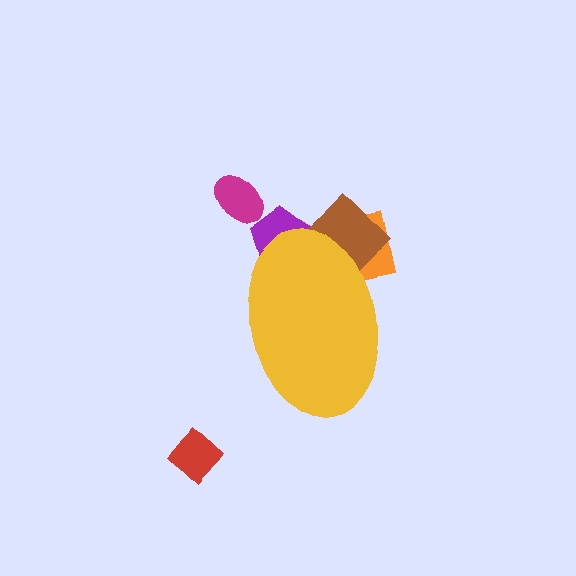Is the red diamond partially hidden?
No, the red diamond is fully visible.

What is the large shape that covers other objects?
A yellow ellipse.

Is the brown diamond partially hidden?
Yes, the brown diamond is partially hidden behind the yellow ellipse.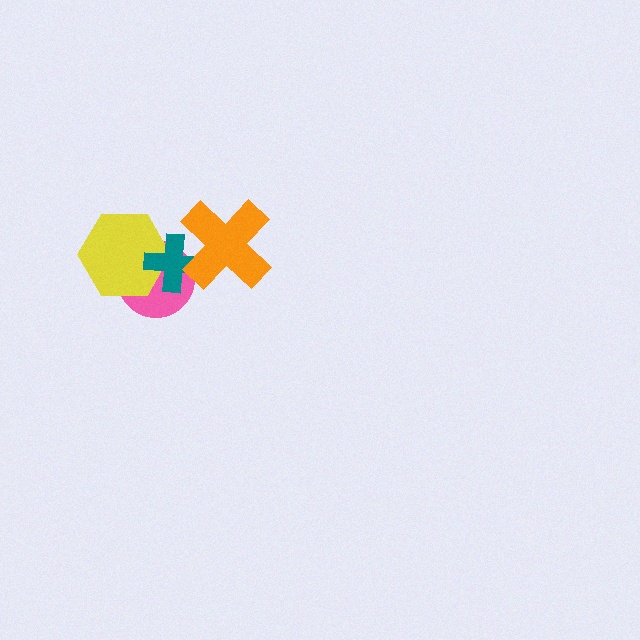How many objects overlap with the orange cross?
2 objects overlap with the orange cross.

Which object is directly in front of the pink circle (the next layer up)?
The yellow hexagon is directly in front of the pink circle.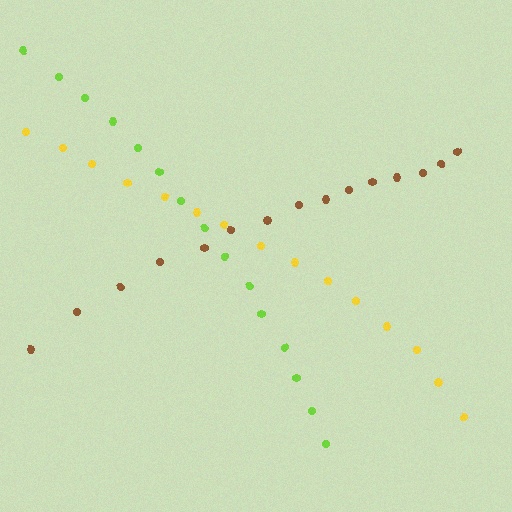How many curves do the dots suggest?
There are 3 distinct paths.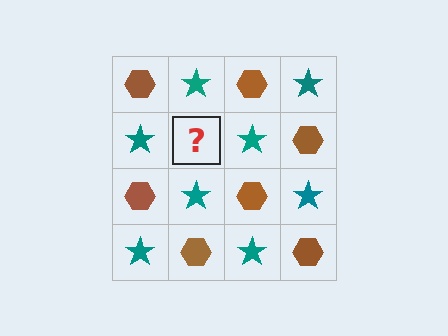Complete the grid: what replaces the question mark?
The question mark should be replaced with a brown hexagon.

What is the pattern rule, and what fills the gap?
The rule is that it alternates brown hexagon and teal star in a checkerboard pattern. The gap should be filled with a brown hexagon.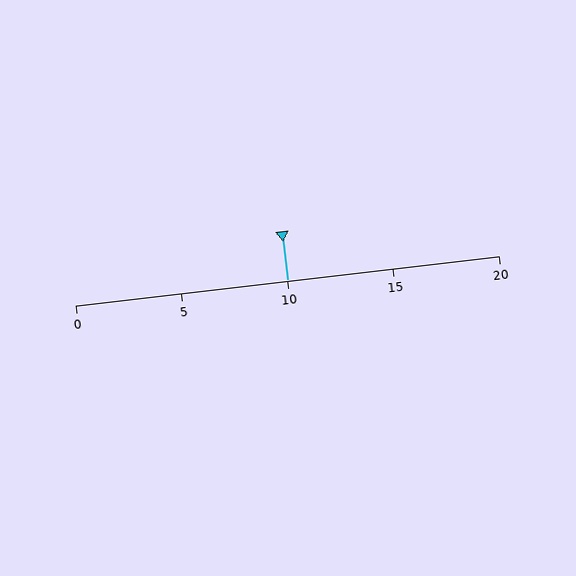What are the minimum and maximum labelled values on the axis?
The axis runs from 0 to 20.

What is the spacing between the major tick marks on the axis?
The major ticks are spaced 5 apart.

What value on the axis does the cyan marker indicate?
The marker indicates approximately 10.